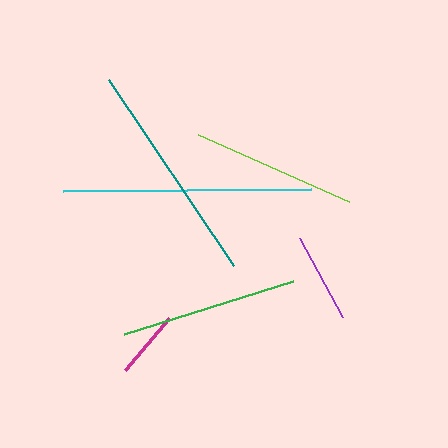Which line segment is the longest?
The cyan line is the longest at approximately 248 pixels.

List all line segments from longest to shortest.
From longest to shortest: cyan, teal, green, lime, purple, magenta.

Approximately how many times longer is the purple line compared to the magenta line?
The purple line is approximately 1.3 times the length of the magenta line.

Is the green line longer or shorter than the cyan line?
The cyan line is longer than the green line.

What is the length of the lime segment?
The lime segment is approximately 166 pixels long.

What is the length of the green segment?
The green segment is approximately 177 pixels long.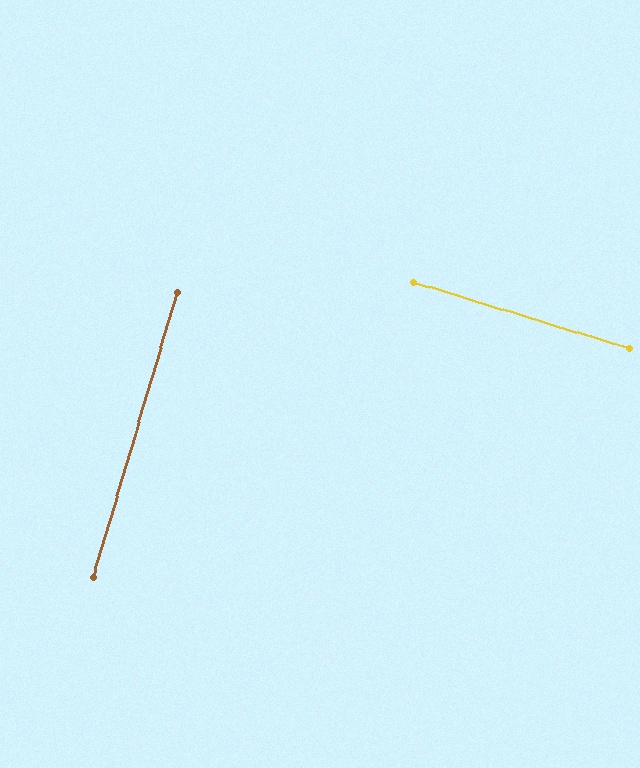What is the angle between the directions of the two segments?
Approximately 90 degrees.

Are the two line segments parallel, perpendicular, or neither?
Perpendicular — they meet at approximately 90°.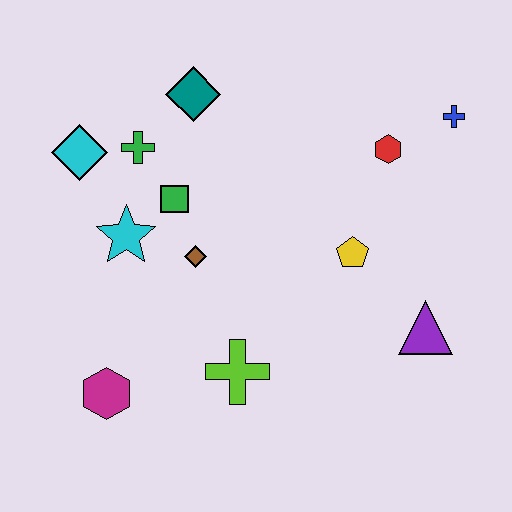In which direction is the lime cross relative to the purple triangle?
The lime cross is to the left of the purple triangle.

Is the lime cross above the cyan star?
No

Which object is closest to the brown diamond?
The green square is closest to the brown diamond.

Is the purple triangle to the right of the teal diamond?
Yes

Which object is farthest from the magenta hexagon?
The blue cross is farthest from the magenta hexagon.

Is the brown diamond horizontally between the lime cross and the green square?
Yes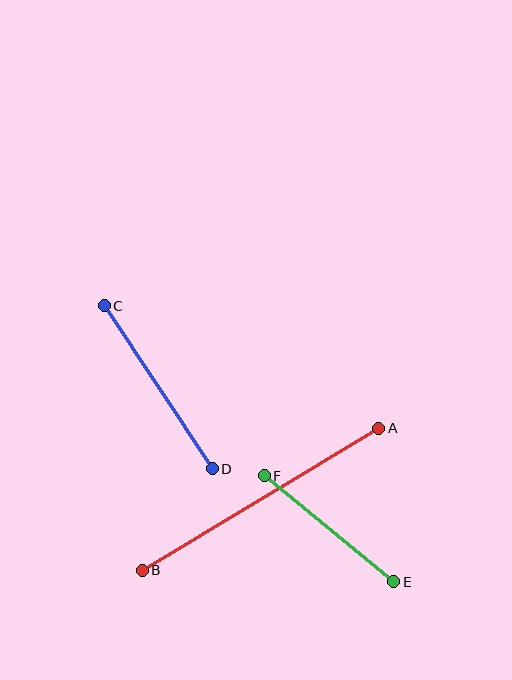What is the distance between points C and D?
The distance is approximately 196 pixels.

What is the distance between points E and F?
The distance is approximately 167 pixels.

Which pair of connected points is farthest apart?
Points A and B are farthest apart.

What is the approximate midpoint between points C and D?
The midpoint is at approximately (158, 387) pixels.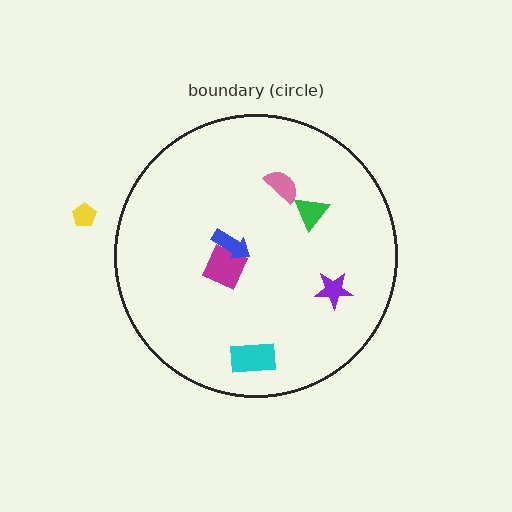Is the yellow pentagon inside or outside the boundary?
Outside.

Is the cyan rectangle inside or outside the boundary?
Inside.